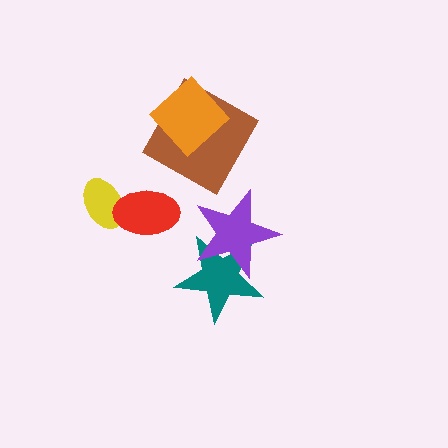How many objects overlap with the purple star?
1 object overlaps with the purple star.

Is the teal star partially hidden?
Yes, it is partially covered by another shape.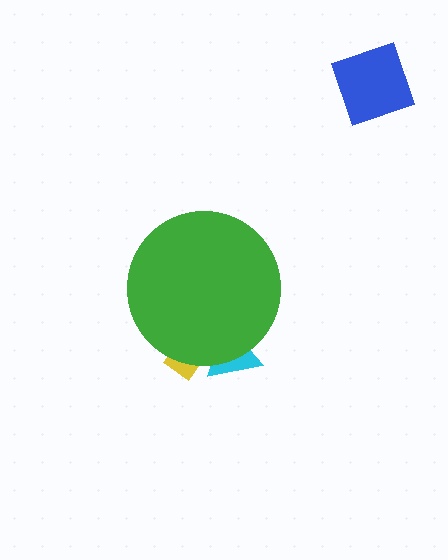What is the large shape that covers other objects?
A green circle.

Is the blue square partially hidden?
No, the blue square is fully visible.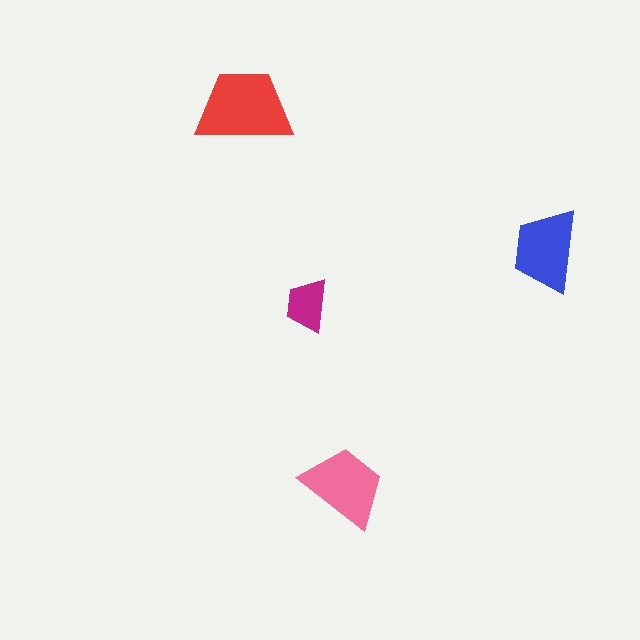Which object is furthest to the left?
The red trapezoid is leftmost.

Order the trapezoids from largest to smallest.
the red one, the pink one, the blue one, the magenta one.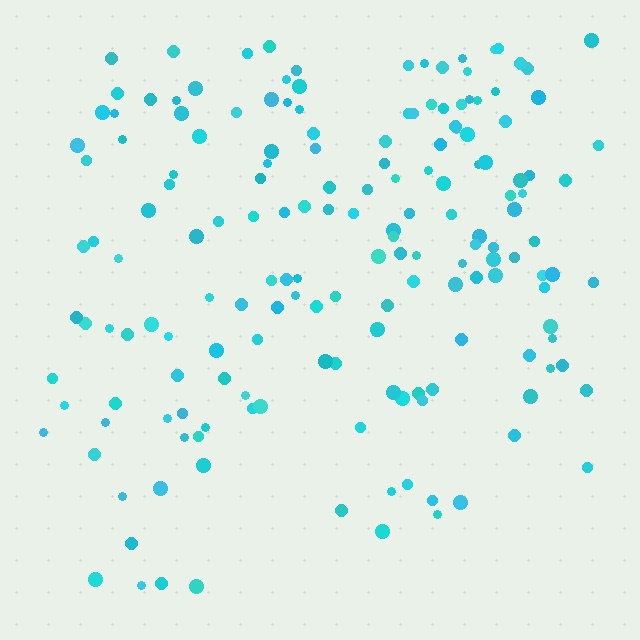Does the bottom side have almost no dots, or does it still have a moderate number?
Still a moderate number, just noticeably fewer than the top.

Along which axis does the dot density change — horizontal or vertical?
Vertical.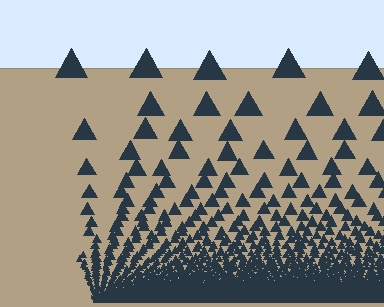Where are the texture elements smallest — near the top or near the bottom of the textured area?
Near the bottom.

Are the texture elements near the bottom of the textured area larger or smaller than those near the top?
Smaller. The gradient is inverted — elements near the bottom are smaller and denser.